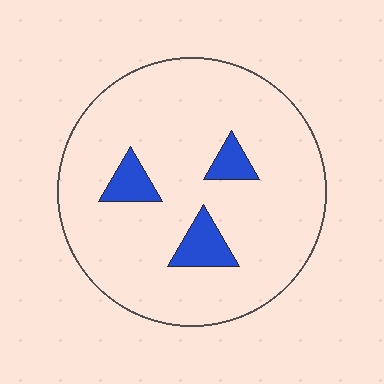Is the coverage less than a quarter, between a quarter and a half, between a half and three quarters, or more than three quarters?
Less than a quarter.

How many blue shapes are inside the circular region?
3.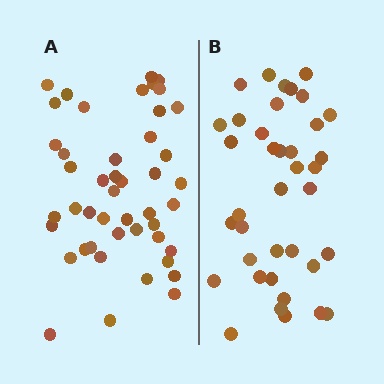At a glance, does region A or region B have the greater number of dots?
Region A (the left region) has more dots.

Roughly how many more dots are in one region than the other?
Region A has roughly 8 or so more dots than region B.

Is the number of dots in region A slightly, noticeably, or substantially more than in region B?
Region A has only slightly more — the two regions are fairly close. The ratio is roughly 1.2 to 1.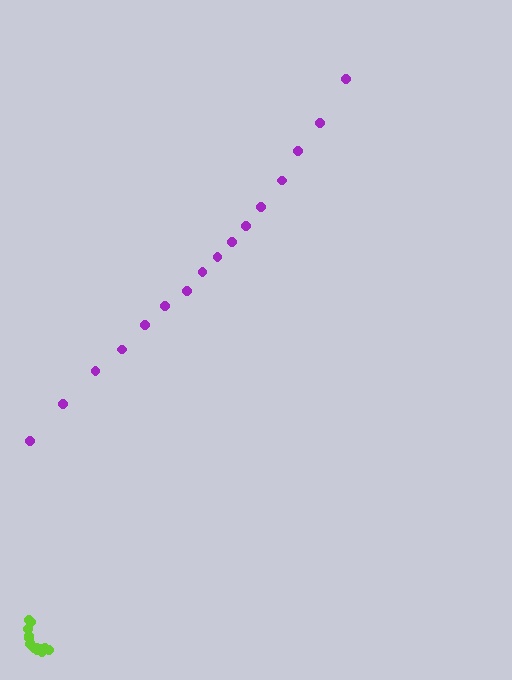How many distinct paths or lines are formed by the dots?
There are 2 distinct paths.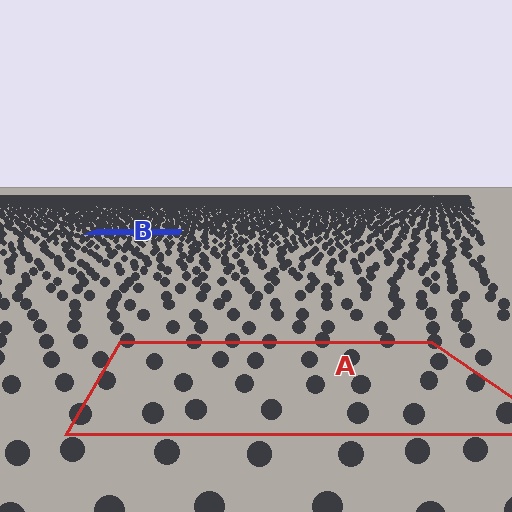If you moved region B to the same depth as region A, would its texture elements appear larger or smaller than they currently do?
They would appear larger. At a closer depth, the same texture elements are projected at a bigger on-screen size.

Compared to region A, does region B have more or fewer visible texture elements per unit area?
Region B has more texture elements per unit area — they are packed more densely because it is farther away.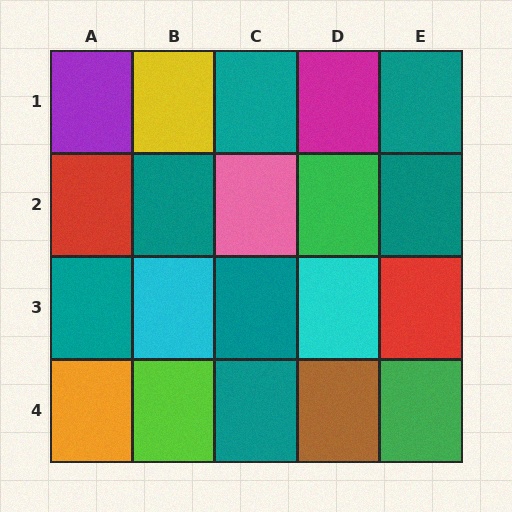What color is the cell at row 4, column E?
Green.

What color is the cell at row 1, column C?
Teal.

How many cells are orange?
1 cell is orange.